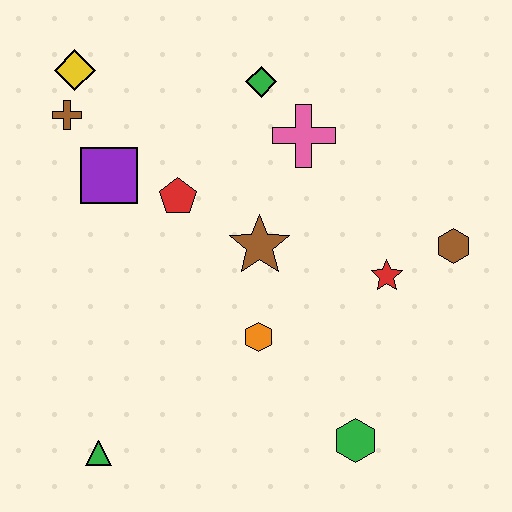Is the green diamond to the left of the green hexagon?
Yes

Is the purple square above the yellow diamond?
No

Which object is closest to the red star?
The brown hexagon is closest to the red star.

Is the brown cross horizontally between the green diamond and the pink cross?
No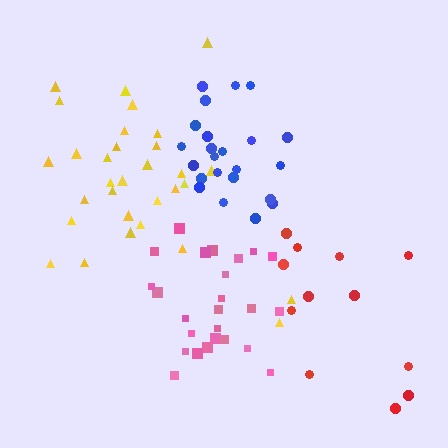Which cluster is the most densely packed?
Pink.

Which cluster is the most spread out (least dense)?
Red.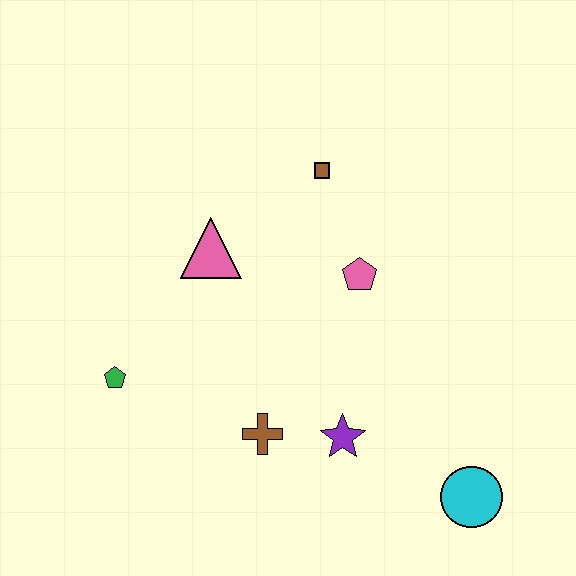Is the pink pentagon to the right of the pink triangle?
Yes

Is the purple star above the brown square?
No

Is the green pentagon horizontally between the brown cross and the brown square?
No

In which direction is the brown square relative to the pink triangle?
The brown square is to the right of the pink triangle.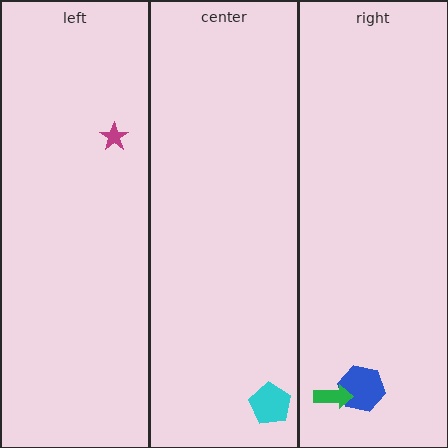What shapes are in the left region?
The magenta star.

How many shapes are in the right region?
2.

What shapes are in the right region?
The blue hexagon, the green arrow.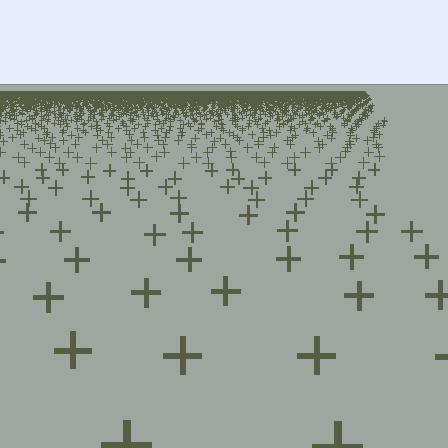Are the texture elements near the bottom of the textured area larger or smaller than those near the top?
Larger. Near the bottom, elements are closer to the viewer and appear at a bigger on-screen size.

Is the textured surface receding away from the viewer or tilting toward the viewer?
The surface is receding away from the viewer. Texture elements get smaller and denser toward the top.